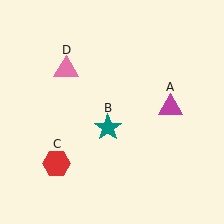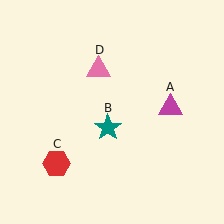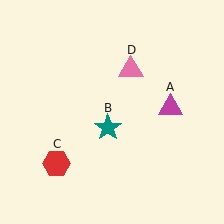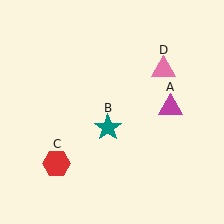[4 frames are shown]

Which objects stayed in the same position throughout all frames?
Magenta triangle (object A) and teal star (object B) and red hexagon (object C) remained stationary.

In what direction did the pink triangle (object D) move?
The pink triangle (object D) moved right.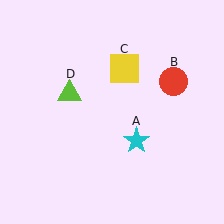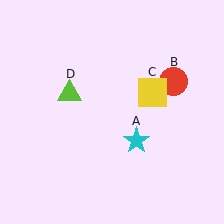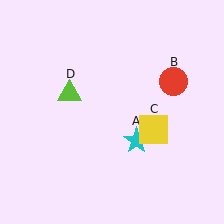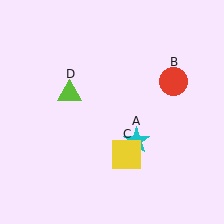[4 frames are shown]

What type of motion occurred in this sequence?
The yellow square (object C) rotated clockwise around the center of the scene.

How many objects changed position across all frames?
1 object changed position: yellow square (object C).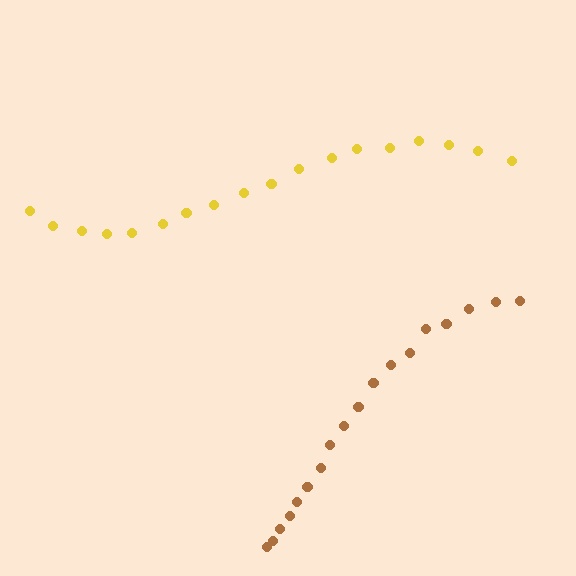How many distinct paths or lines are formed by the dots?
There are 2 distinct paths.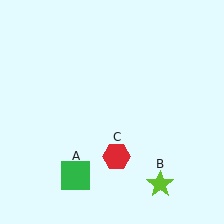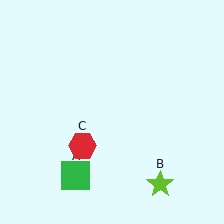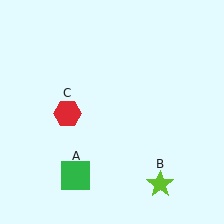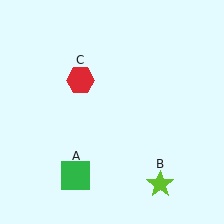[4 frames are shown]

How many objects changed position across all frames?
1 object changed position: red hexagon (object C).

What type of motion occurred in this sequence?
The red hexagon (object C) rotated clockwise around the center of the scene.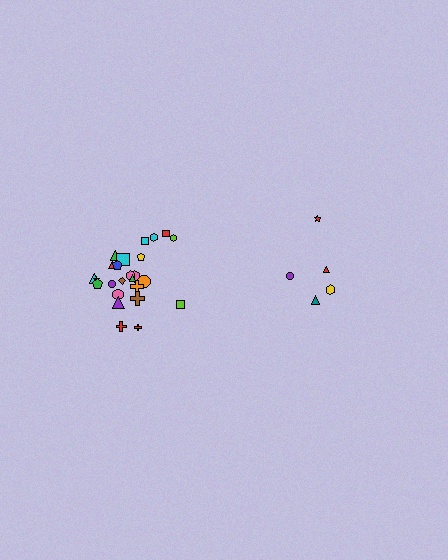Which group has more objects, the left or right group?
The left group.